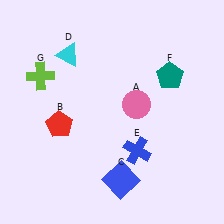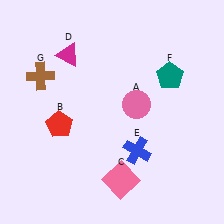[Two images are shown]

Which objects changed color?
C changed from blue to pink. D changed from cyan to magenta. G changed from lime to brown.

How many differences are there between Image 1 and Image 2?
There are 3 differences between the two images.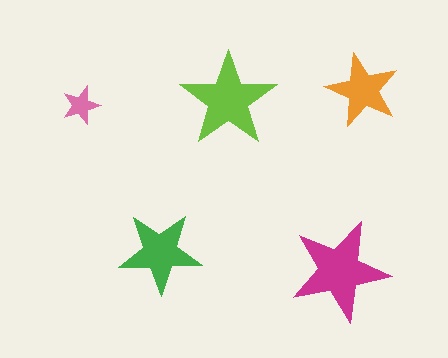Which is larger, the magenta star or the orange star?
The magenta one.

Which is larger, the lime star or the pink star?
The lime one.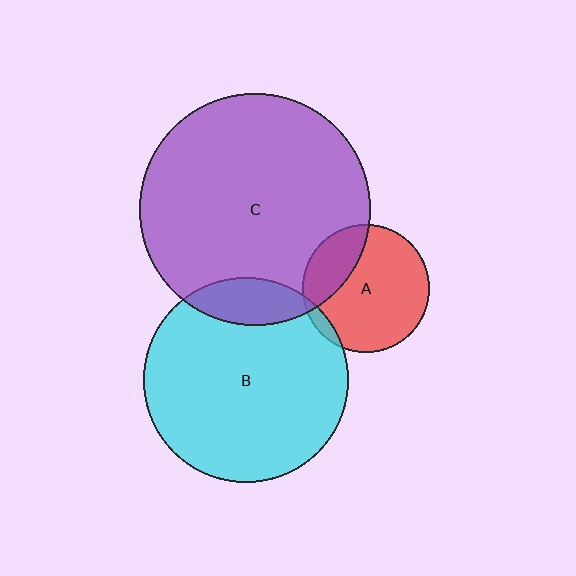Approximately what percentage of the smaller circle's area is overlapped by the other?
Approximately 5%.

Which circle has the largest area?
Circle C (purple).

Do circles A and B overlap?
Yes.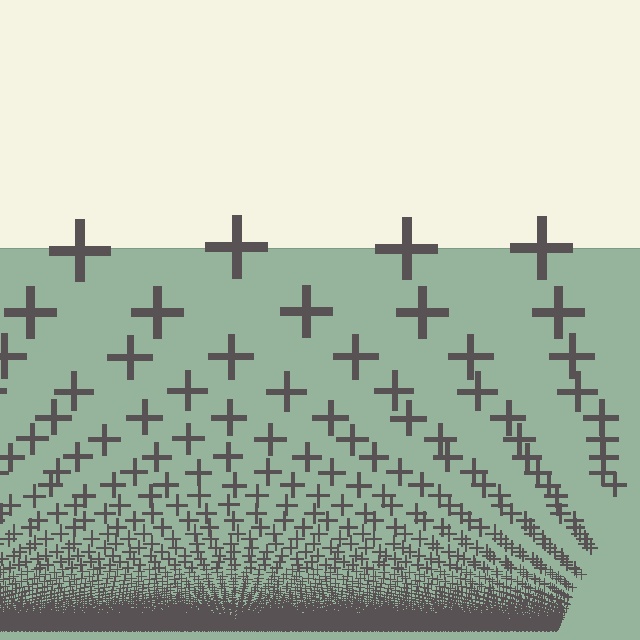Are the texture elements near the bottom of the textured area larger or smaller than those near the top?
Smaller. The gradient is inverted — elements near the bottom are smaller and denser.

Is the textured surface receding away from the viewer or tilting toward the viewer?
The surface appears to tilt toward the viewer. Texture elements get larger and sparser toward the top.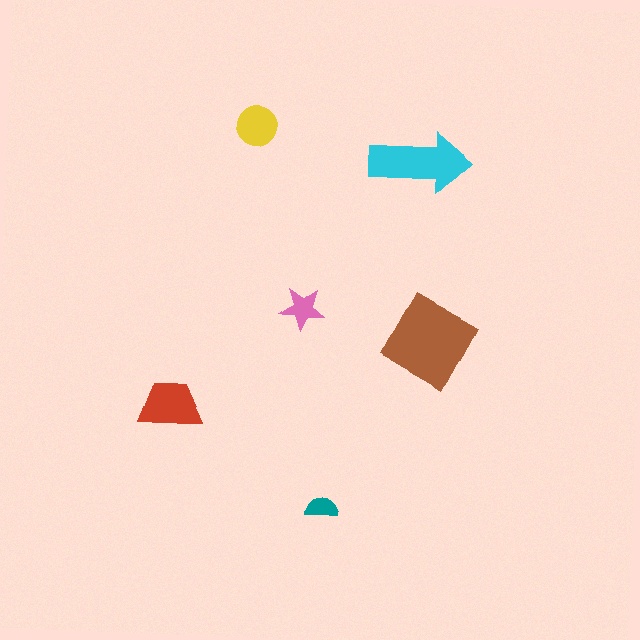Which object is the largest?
The brown square.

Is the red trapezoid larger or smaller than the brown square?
Smaller.